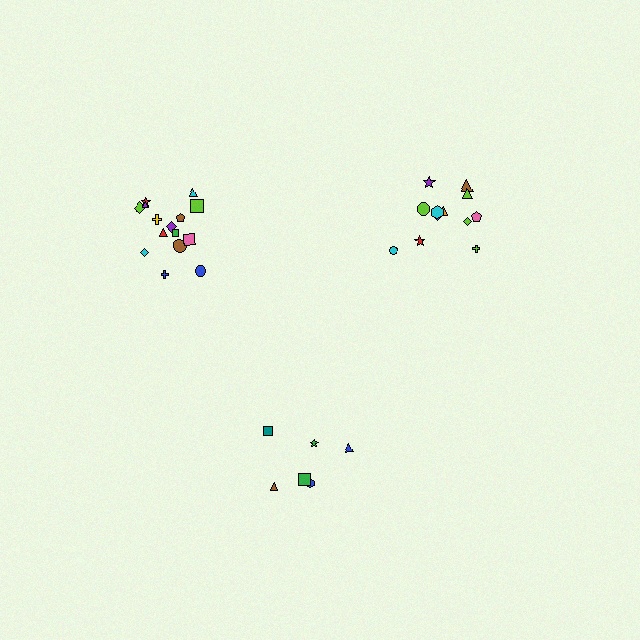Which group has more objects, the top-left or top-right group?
The top-left group.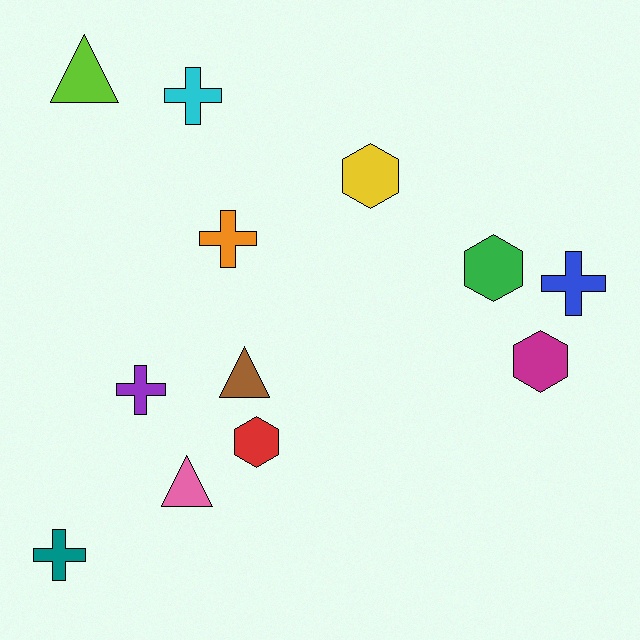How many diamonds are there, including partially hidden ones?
There are no diamonds.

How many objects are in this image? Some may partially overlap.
There are 12 objects.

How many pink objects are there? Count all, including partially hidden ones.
There is 1 pink object.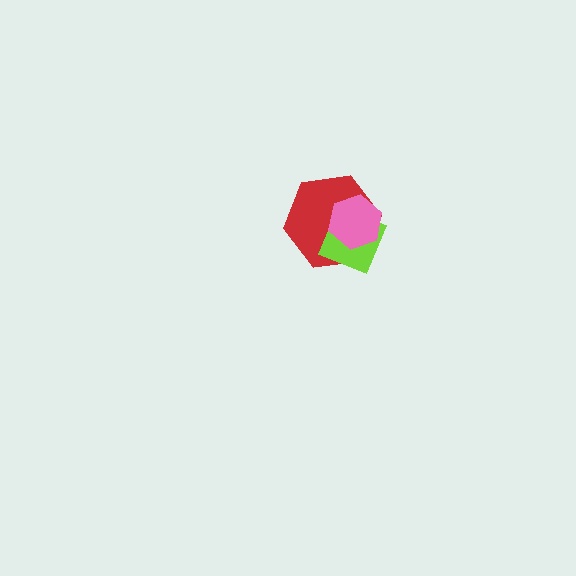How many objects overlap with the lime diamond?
2 objects overlap with the lime diamond.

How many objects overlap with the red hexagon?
2 objects overlap with the red hexagon.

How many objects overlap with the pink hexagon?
2 objects overlap with the pink hexagon.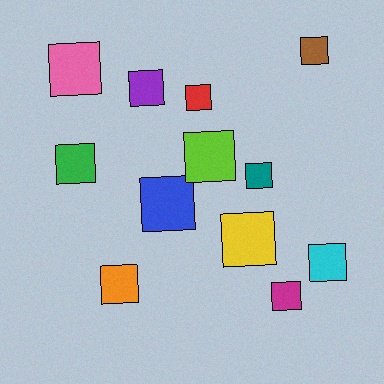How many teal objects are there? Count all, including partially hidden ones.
There is 1 teal object.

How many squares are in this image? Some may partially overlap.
There are 12 squares.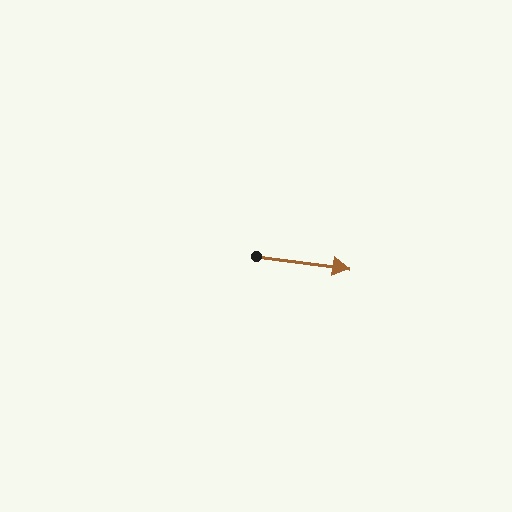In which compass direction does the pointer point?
East.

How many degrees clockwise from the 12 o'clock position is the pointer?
Approximately 97 degrees.